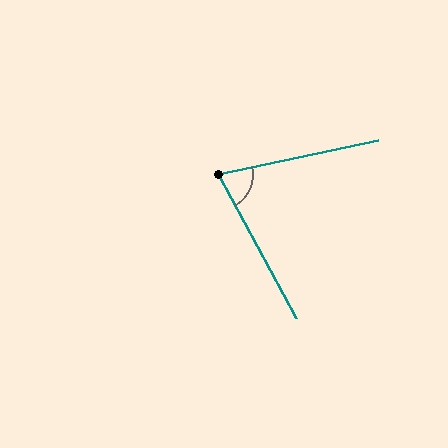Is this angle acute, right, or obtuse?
It is acute.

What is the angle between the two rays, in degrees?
Approximately 73 degrees.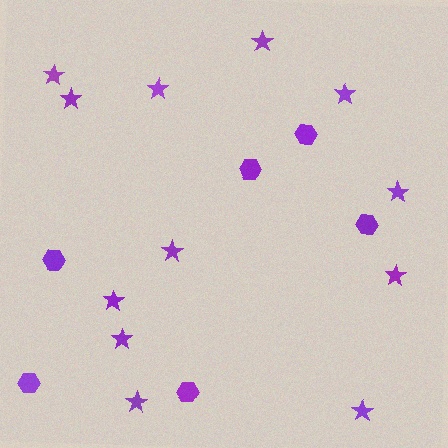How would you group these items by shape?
There are 2 groups: one group of stars (12) and one group of hexagons (6).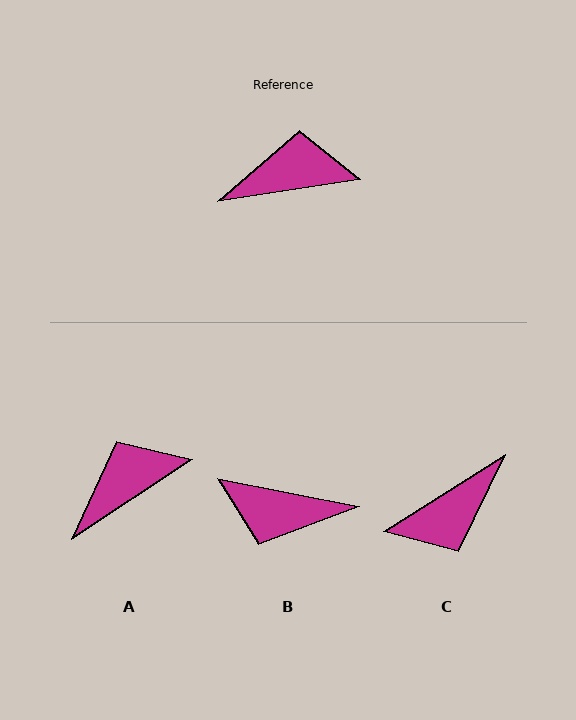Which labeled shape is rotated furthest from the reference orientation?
B, about 160 degrees away.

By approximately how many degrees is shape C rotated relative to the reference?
Approximately 156 degrees clockwise.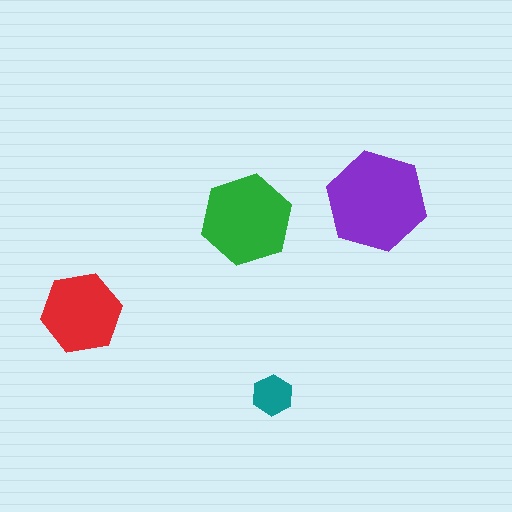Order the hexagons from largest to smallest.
the purple one, the green one, the red one, the teal one.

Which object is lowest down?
The teal hexagon is bottommost.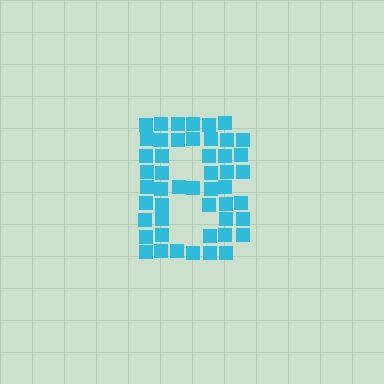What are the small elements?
The small elements are squares.